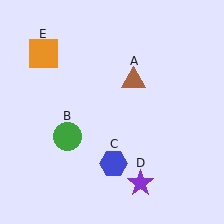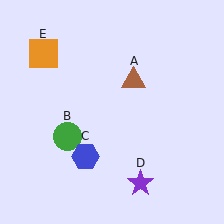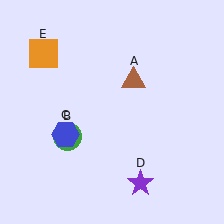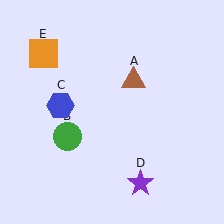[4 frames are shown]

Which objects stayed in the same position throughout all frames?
Brown triangle (object A) and green circle (object B) and purple star (object D) and orange square (object E) remained stationary.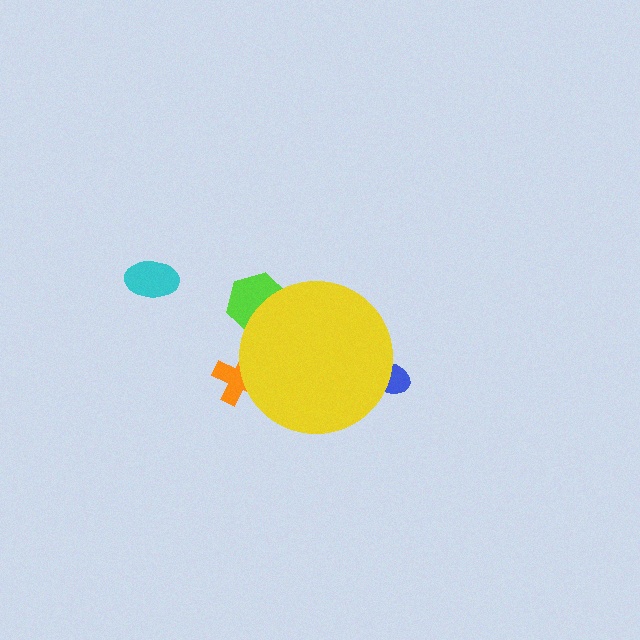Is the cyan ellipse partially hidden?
No, the cyan ellipse is fully visible.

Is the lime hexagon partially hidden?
Yes, the lime hexagon is partially hidden behind the yellow circle.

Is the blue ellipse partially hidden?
Yes, the blue ellipse is partially hidden behind the yellow circle.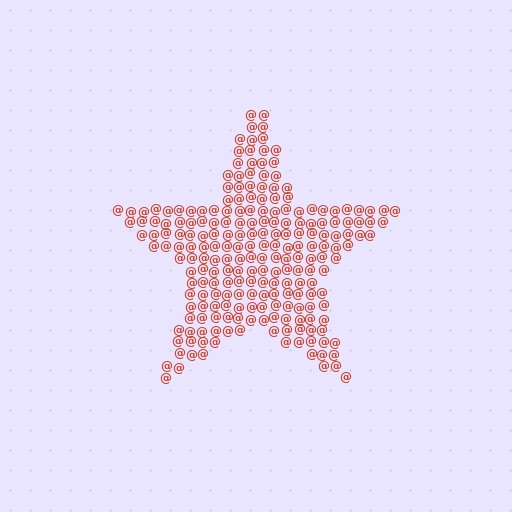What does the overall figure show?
The overall figure shows a star.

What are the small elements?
The small elements are at signs.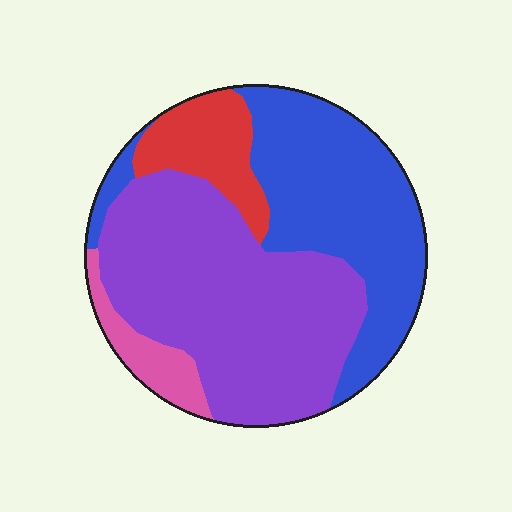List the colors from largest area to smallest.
From largest to smallest: purple, blue, red, pink.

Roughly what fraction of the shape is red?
Red takes up about one tenth (1/10) of the shape.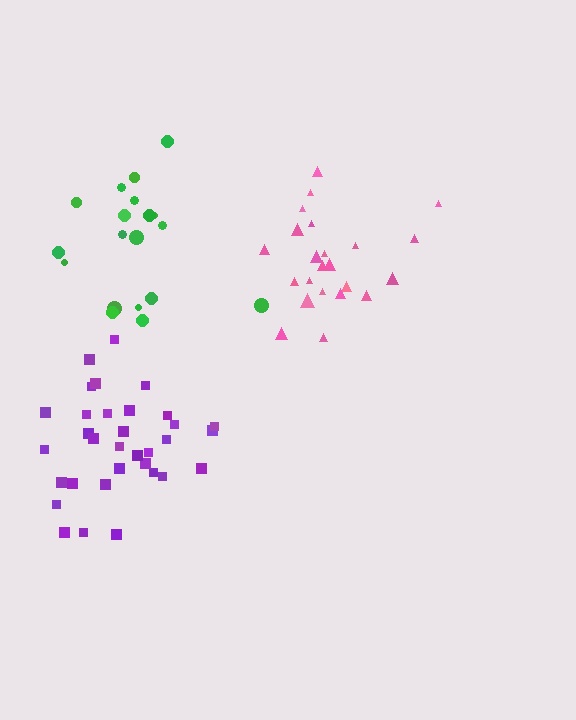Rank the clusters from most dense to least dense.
purple, pink, green.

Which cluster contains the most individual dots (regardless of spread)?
Purple (33).